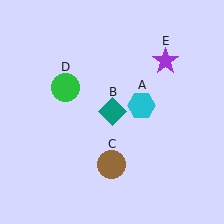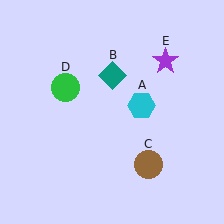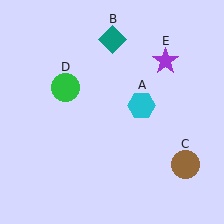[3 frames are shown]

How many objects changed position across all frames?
2 objects changed position: teal diamond (object B), brown circle (object C).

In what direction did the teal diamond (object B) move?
The teal diamond (object B) moved up.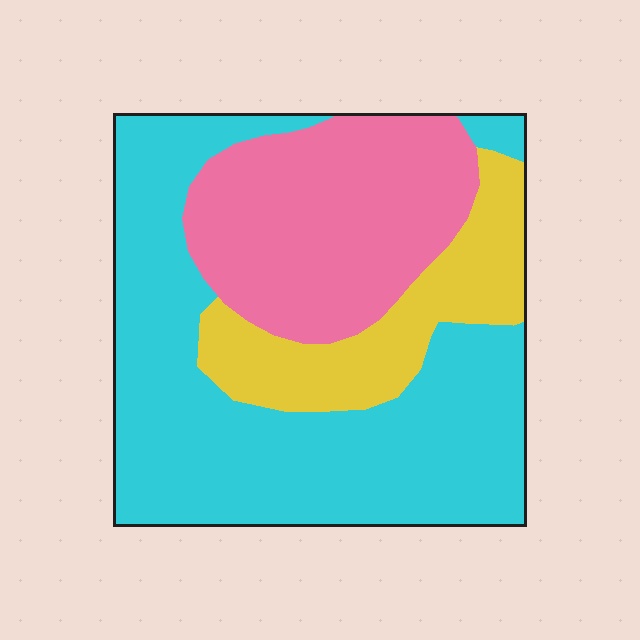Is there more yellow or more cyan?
Cyan.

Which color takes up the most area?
Cyan, at roughly 50%.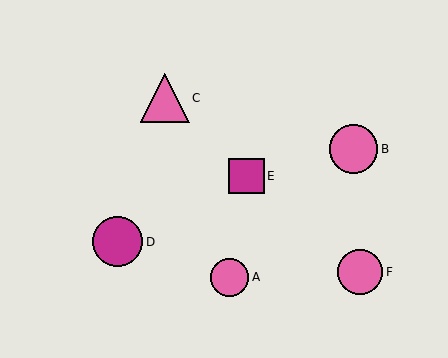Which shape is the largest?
The magenta circle (labeled D) is the largest.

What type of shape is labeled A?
Shape A is a pink circle.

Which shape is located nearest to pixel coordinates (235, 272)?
The pink circle (labeled A) at (230, 277) is nearest to that location.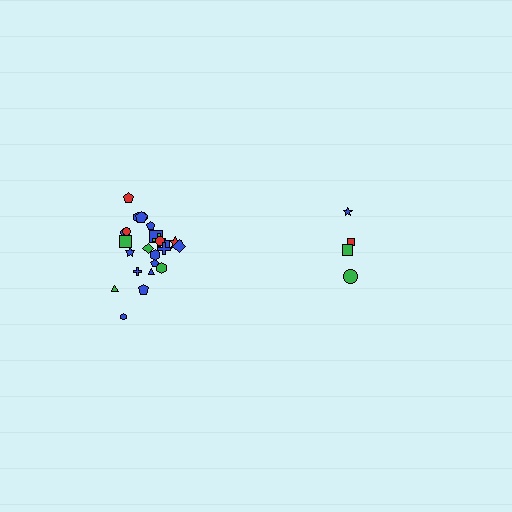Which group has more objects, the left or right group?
The left group.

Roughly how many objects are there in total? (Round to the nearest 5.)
Roughly 30 objects in total.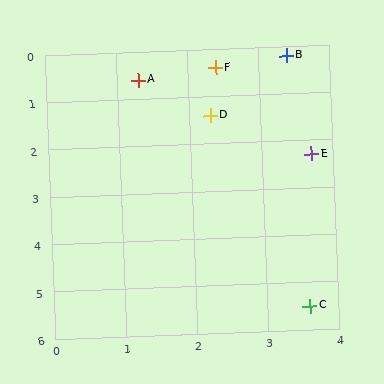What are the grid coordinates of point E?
Point E is at approximately (3.7, 2.3).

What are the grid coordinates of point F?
Point F is at approximately (2.4, 0.4).